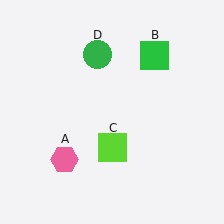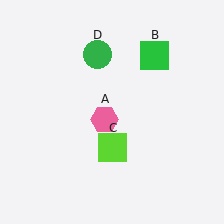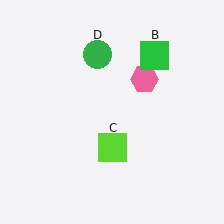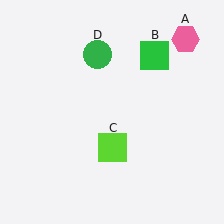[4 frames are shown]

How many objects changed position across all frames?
1 object changed position: pink hexagon (object A).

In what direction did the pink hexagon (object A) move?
The pink hexagon (object A) moved up and to the right.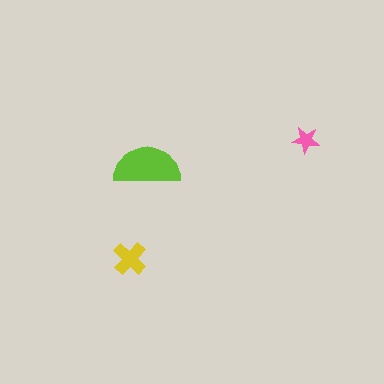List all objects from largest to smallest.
The lime semicircle, the yellow cross, the pink star.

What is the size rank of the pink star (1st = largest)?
3rd.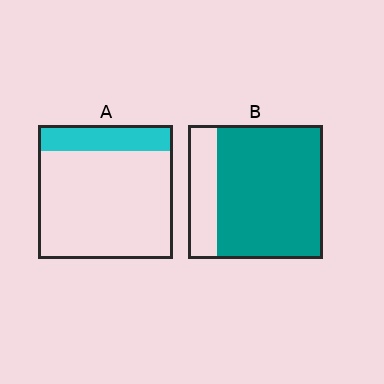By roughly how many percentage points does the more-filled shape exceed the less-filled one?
By roughly 60 percentage points (B over A).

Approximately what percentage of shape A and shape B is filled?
A is approximately 20% and B is approximately 80%.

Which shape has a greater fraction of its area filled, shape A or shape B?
Shape B.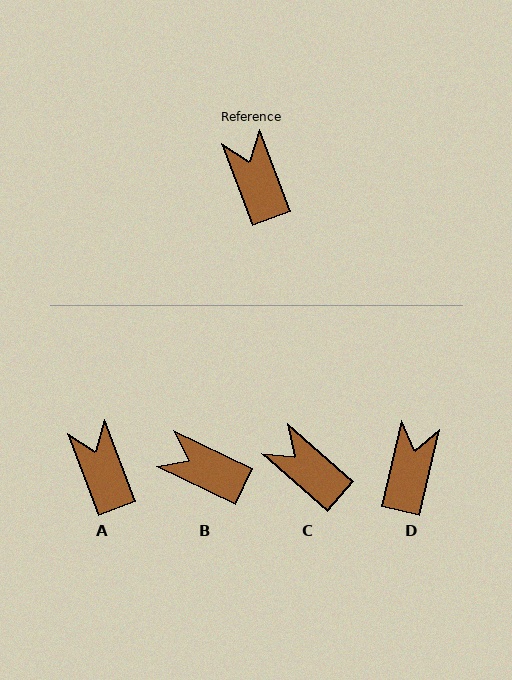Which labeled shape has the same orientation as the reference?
A.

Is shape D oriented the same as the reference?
No, it is off by about 34 degrees.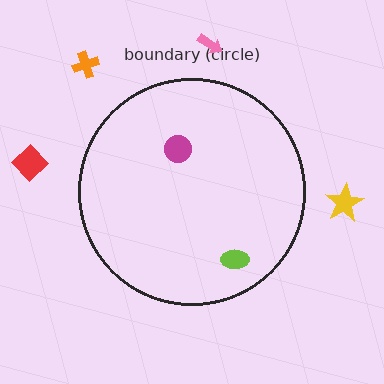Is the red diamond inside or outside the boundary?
Outside.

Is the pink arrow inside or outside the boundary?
Outside.